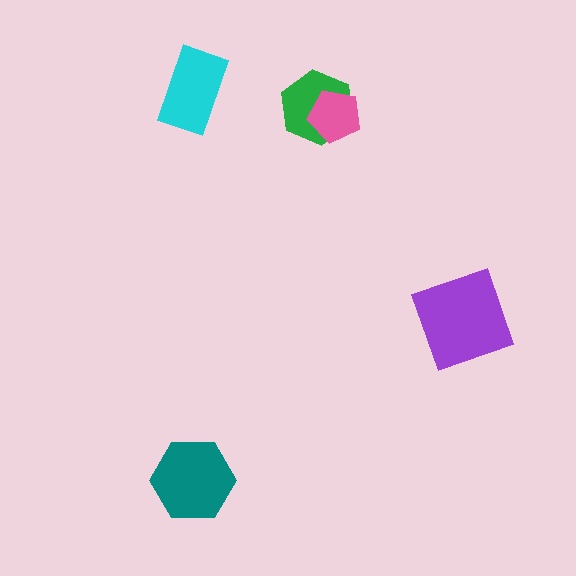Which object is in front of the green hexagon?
The pink pentagon is in front of the green hexagon.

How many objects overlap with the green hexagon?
1 object overlaps with the green hexagon.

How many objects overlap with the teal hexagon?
0 objects overlap with the teal hexagon.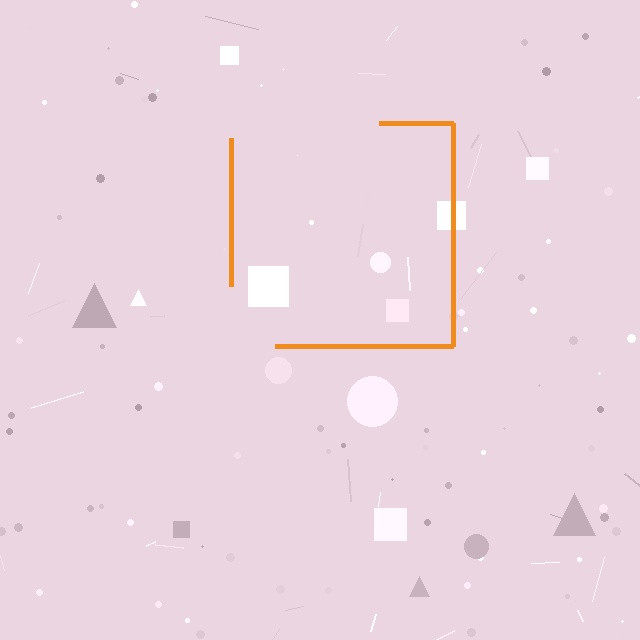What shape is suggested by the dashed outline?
The dashed outline suggests a square.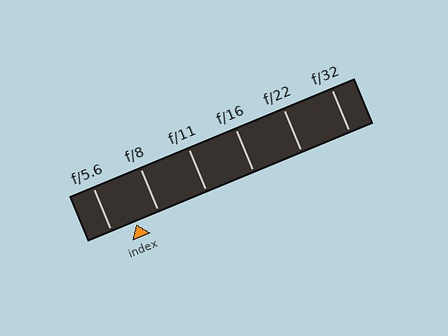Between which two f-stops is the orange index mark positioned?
The index mark is between f/5.6 and f/8.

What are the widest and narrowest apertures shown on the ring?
The widest aperture shown is f/5.6 and the narrowest is f/32.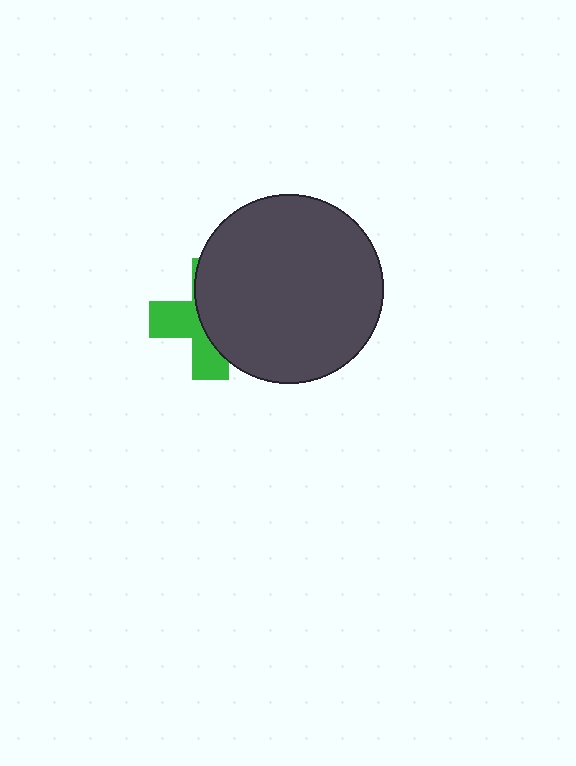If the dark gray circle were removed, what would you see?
You would see the complete green cross.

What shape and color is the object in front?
The object in front is a dark gray circle.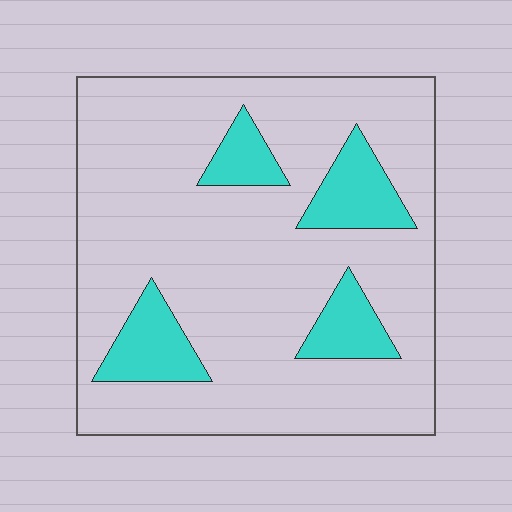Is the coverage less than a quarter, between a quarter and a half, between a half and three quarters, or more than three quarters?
Less than a quarter.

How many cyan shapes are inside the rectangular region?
4.